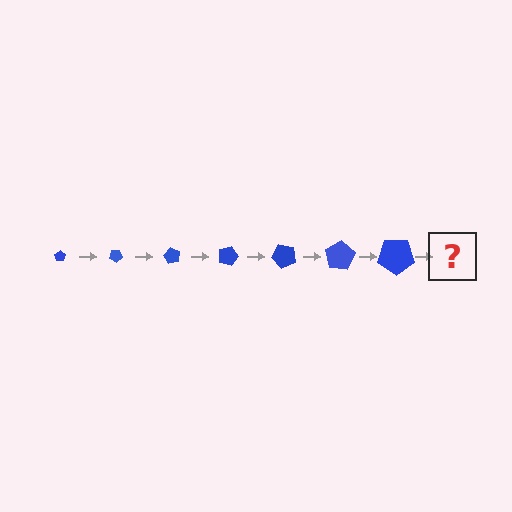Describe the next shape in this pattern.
It should be a pentagon, larger than the previous one and rotated 210 degrees from the start.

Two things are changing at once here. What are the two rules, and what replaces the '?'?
The two rules are that the pentagon grows larger each step and it rotates 30 degrees each step. The '?' should be a pentagon, larger than the previous one and rotated 210 degrees from the start.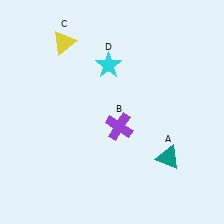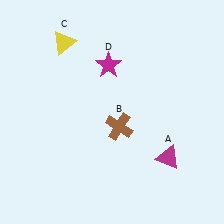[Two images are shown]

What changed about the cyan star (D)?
In Image 1, D is cyan. In Image 2, it changed to magenta.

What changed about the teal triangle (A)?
In Image 1, A is teal. In Image 2, it changed to magenta.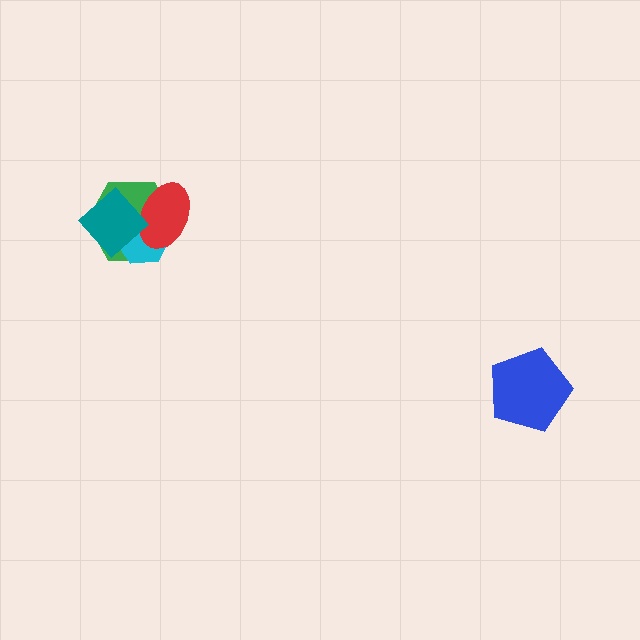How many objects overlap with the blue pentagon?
0 objects overlap with the blue pentagon.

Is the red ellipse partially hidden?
Yes, it is partially covered by another shape.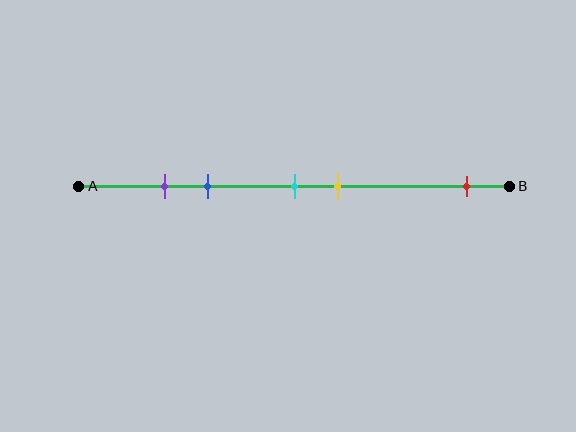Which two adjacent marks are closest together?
The purple and blue marks are the closest adjacent pair.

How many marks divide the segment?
There are 5 marks dividing the segment.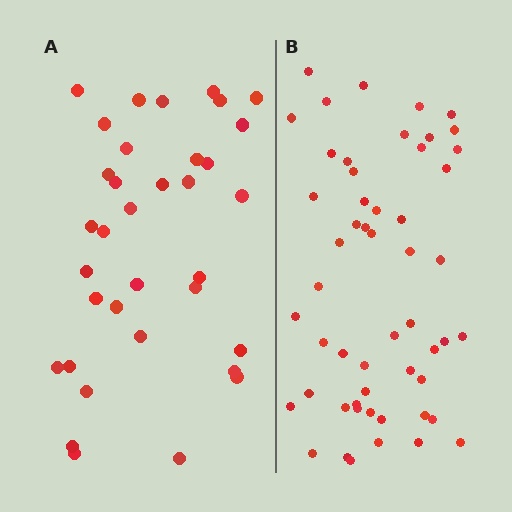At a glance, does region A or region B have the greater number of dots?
Region B (the right region) has more dots.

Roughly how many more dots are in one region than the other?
Region B has approximately 20 more dots than region A.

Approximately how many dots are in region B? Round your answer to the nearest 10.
About 50 dots. (The exact count is 53, which rounds to 50.)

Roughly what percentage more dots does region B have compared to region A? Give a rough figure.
About 50% more.